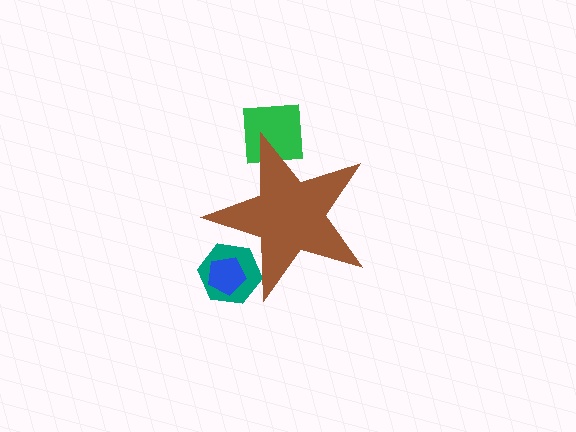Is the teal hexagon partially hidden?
Yes, the teal hexagon is partially hidden behind the brown star.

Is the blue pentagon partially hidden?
Yes, the blue pentagon is partially hidden behind the brown star.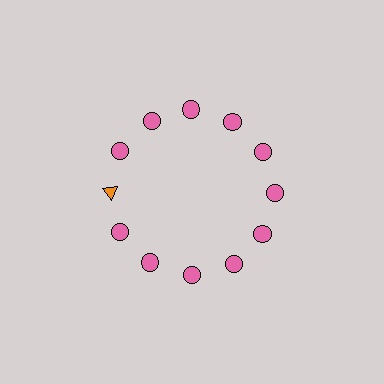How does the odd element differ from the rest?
It differs in both color (orange instead of pink) and shape (triangle instead of circle).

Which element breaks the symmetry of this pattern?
The orange triangle at roughly the 9 o'clock position breaks the symmetry. All other shapes are pink circles.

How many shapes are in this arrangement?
There are 12 shapes arranged in a ring pattern.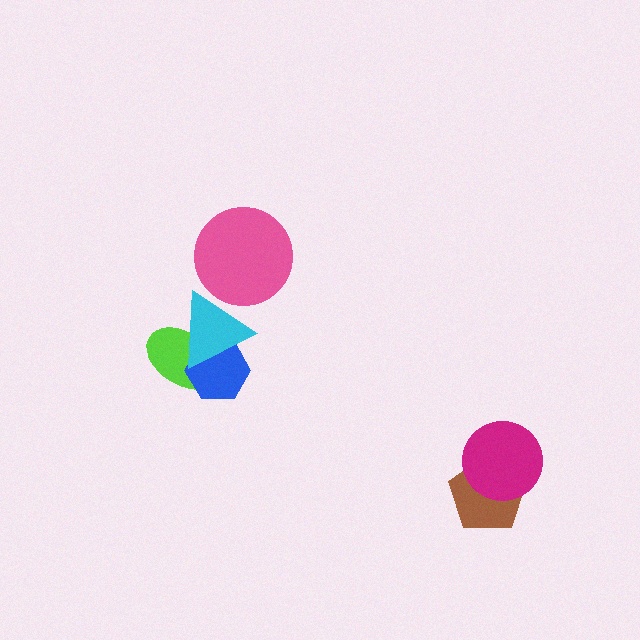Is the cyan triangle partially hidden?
Yes, it is partially covered by another shape.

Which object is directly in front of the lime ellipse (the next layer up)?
The blue hexagon is directly in front of the lime ellipse.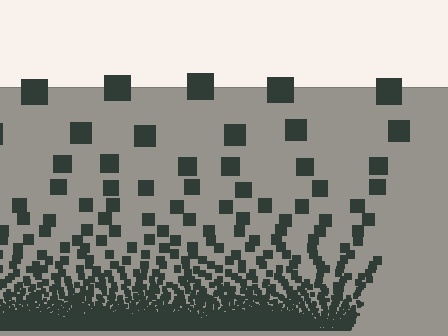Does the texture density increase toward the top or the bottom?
Density increases toward the bottom.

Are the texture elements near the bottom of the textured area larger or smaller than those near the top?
Smaller. The gradient is inverted — elements near the bottom are smaller and denser.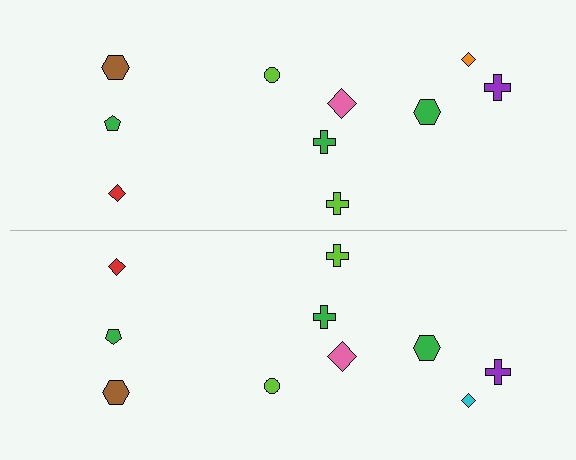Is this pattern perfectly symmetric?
No, the pattern is not perfectly symmetric. The cyan diamond on the bottom side breaks the symmetry — its mirror counterpart is orange.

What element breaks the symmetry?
The cyan diamond on the bottom side breaks the symmetry — its mirror counterpart is orange.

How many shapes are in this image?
There are 20 shapes in this image.